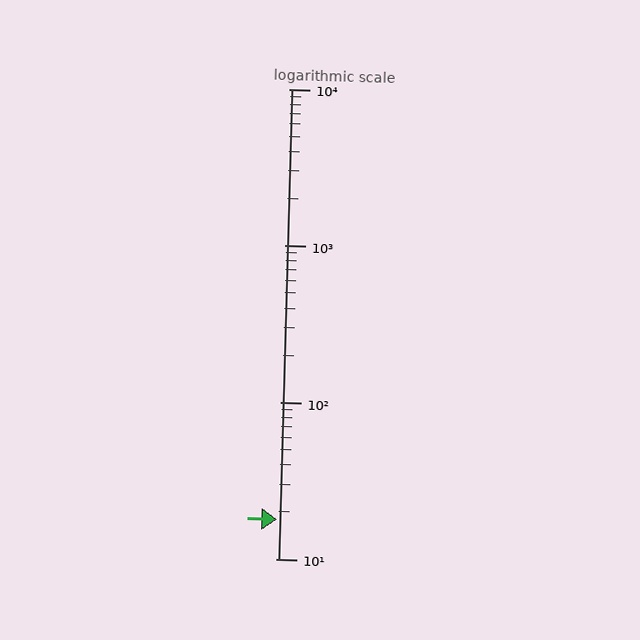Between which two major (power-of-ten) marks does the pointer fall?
The pointer is between 10 and 100.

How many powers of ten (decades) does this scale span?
The scale spans 3 decades, from 10 to 10000.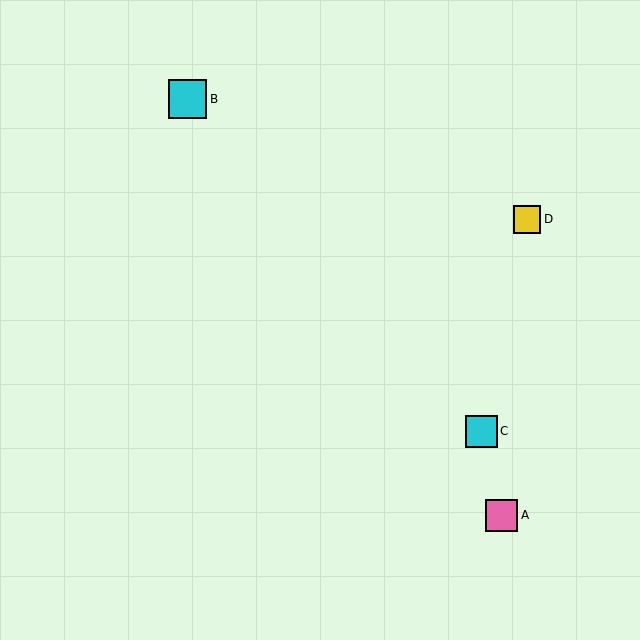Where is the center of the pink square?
The center of the pink square is at (502, 515).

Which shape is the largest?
The cyan square (labeled B) is the largest.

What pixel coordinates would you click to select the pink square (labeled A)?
Click at (502, 515) to select the pink square A.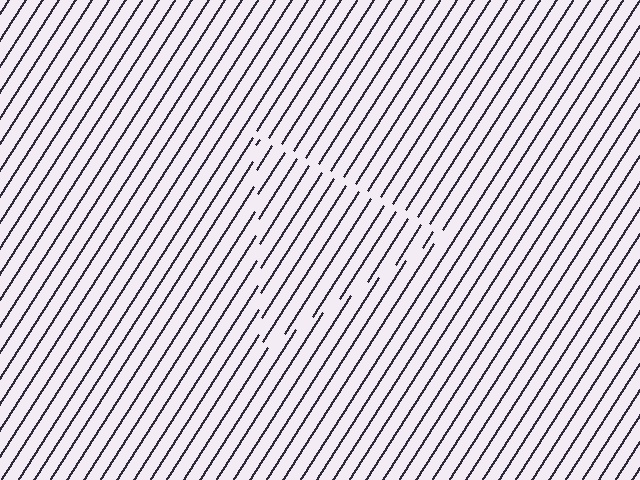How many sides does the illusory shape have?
3 sides — the line-ends trace a triangle.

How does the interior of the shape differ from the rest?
The interior of the shape contains the same grating, shifted by half a period — the contour is defined by the phase discontinuity where line-ends from the inner and outer gratings abut.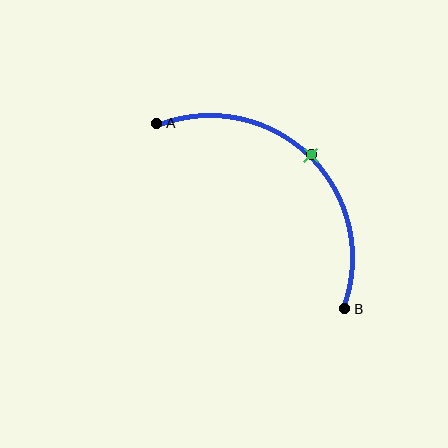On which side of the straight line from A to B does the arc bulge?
The arc bulges above and to the right of the straight line connecting A and B.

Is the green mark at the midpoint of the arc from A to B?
Yes. The green mark lies on the arc at equal arc-length from both A and B — it is the arc midpoint.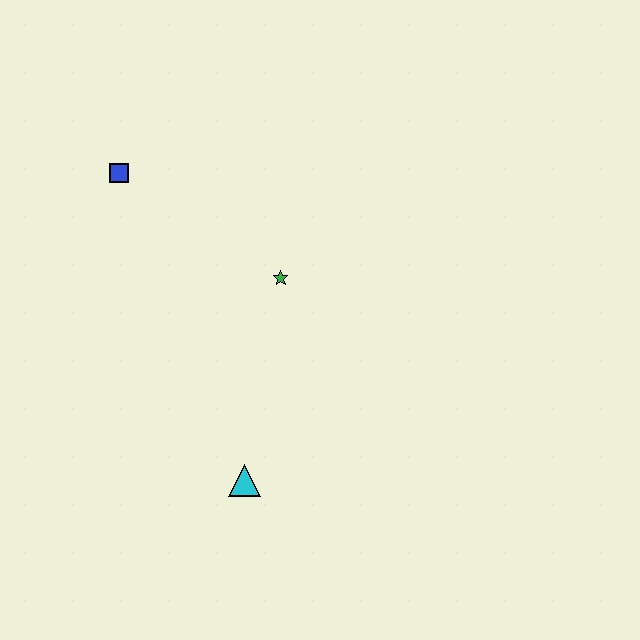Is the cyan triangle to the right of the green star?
No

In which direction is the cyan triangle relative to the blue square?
The cyan triangle is below the blue square.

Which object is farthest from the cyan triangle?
The blue square is farthest from the cyan triangle.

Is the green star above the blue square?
No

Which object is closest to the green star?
The blue square is closest to the green star.